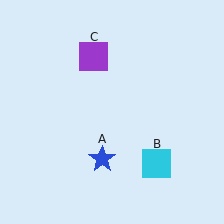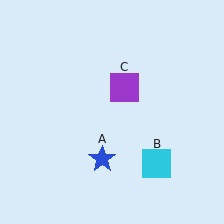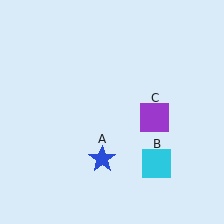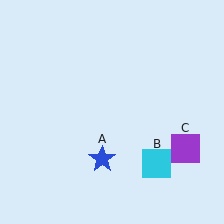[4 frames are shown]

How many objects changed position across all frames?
1 object changed position: purple square (object C).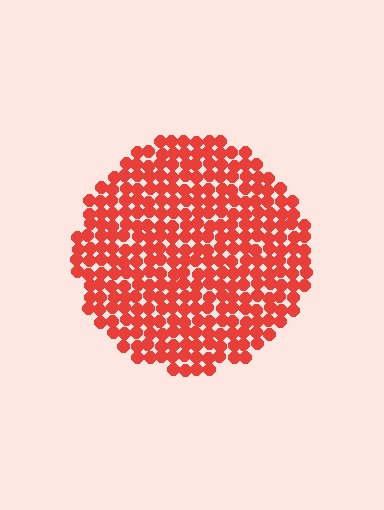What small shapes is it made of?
It is made of small circles.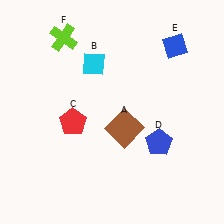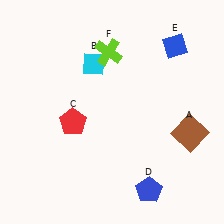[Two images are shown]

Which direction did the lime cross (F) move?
The lime cross (F) moved right.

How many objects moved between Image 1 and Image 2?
3 objects moved between the two images.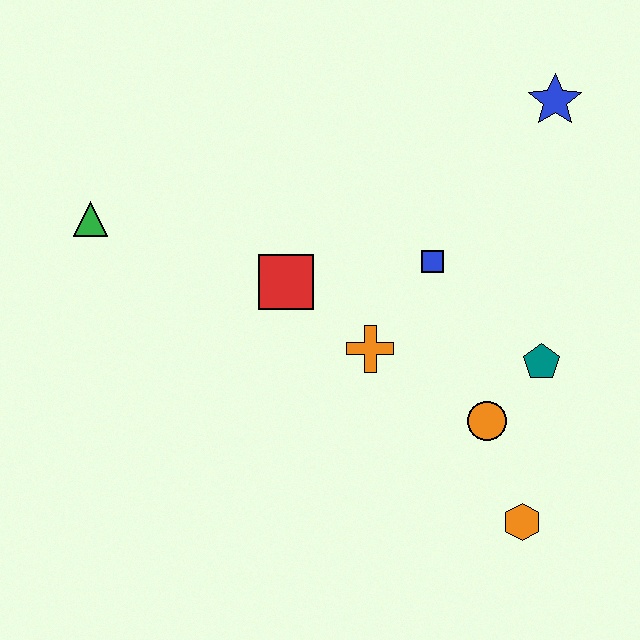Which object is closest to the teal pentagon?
The orange circle is closest to the teal pentagon.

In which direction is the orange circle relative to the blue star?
The orange circle is below the blue star.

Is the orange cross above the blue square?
No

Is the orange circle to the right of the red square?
Yes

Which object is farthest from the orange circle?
The green triangle is farthest from the orange circle.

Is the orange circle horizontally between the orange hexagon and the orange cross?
Yes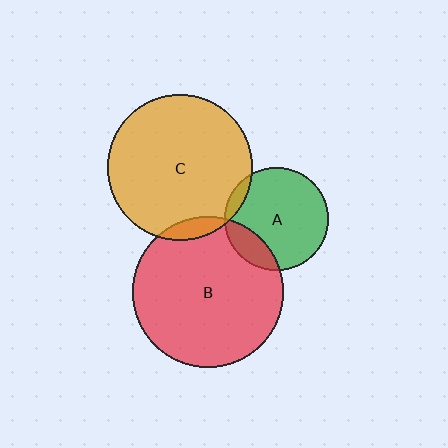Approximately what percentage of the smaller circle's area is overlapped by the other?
Approximately 5%.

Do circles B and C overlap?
Yes.